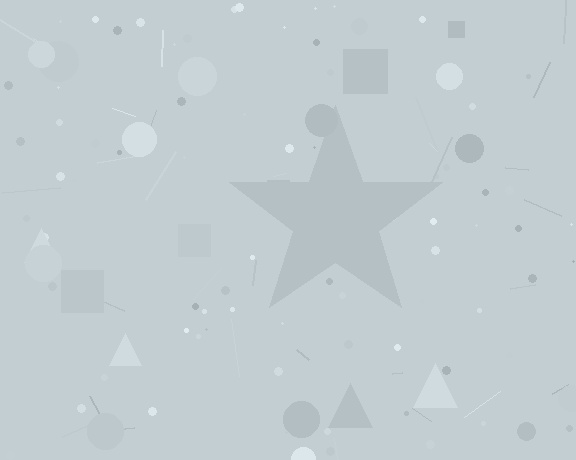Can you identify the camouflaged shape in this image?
The camouflaged shape is a star.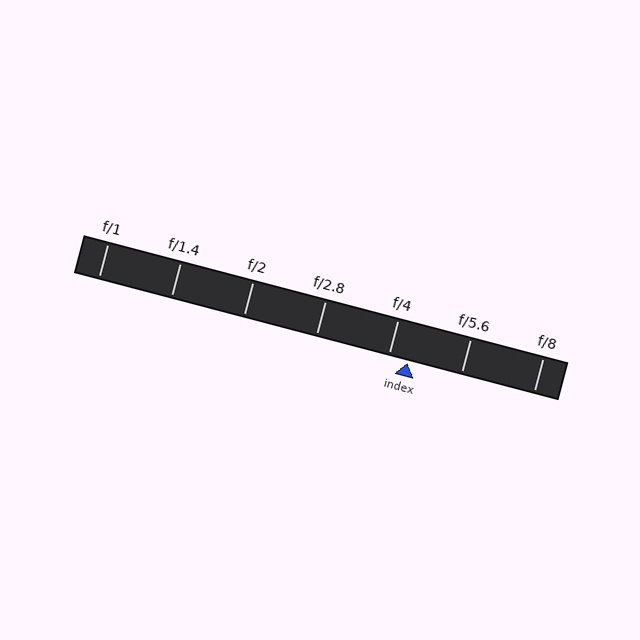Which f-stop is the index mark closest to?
The index mark is closest to f/4.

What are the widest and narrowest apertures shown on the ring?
The widest aperture shown is f/1 and the narrowest is f/8.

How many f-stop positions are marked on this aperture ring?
There are 7 f-stop positions marked.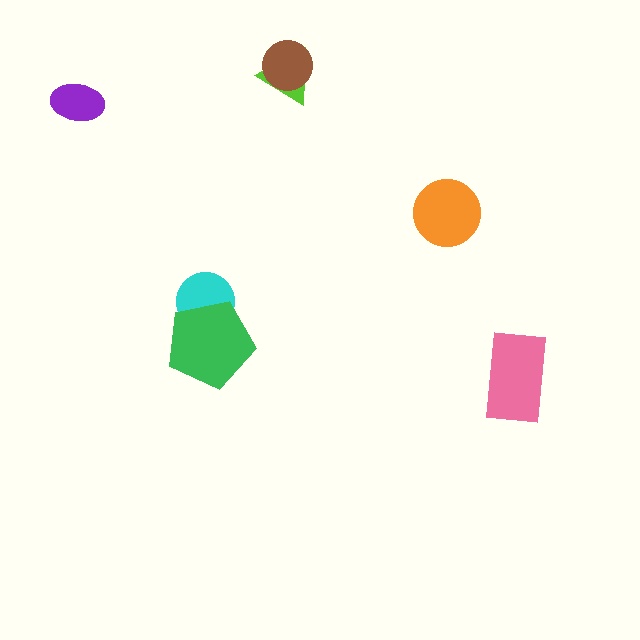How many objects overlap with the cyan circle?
1 object overlaps with the cyan circle.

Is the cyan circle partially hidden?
Yes, it is partially covered by another shape.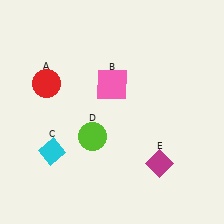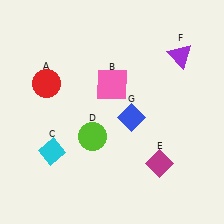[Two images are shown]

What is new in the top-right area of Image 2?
A purple triangle (F) was added in the top-right area of Image 2.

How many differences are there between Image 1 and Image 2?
There are 2 differences between the two images.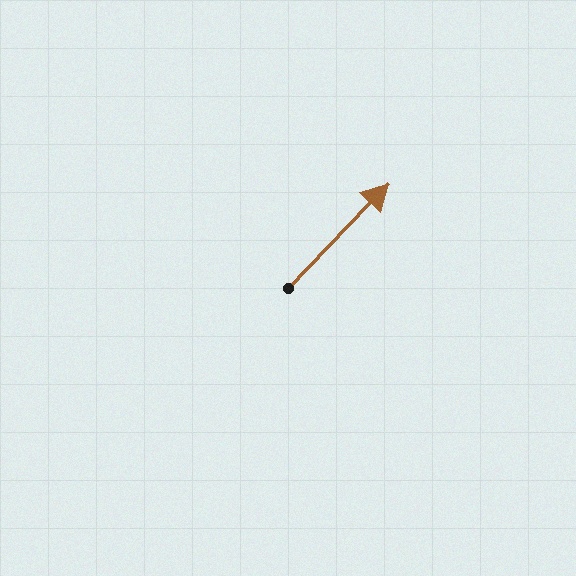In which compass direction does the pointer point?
Northeast.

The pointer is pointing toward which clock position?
Roughly 1 o'clock.